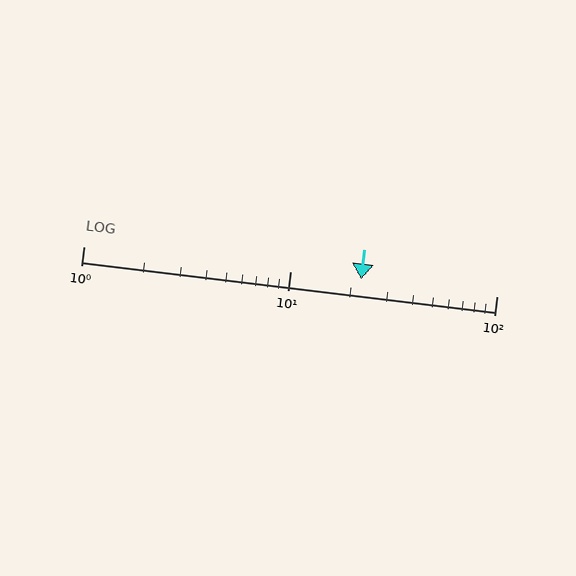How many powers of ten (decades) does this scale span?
The scale spans 2 decades, from 1 to 100.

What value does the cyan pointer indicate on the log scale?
The pointer indicates approximately 22.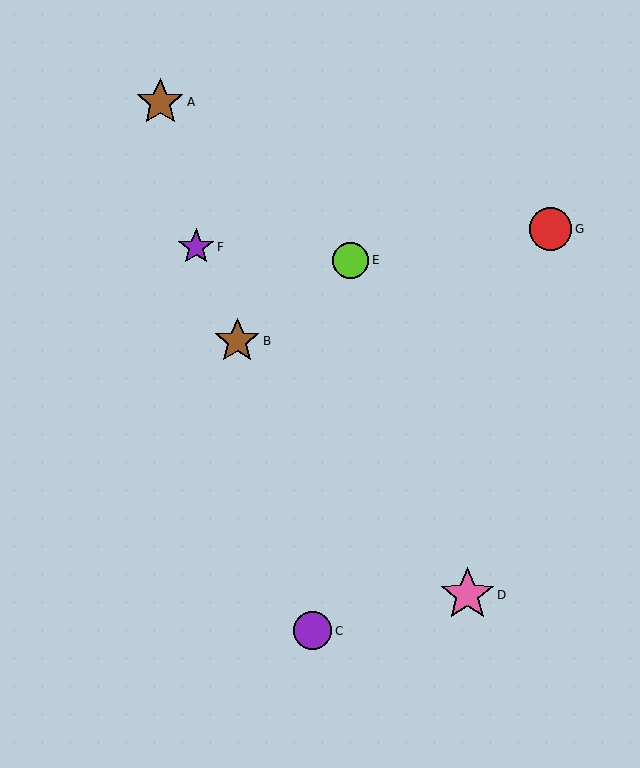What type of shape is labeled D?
Shape D is a pink star.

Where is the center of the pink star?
The center of the pink star is at (467, 595).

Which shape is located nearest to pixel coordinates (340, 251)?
The lime circle (labeled E) at (351, 260) is nearest to that location.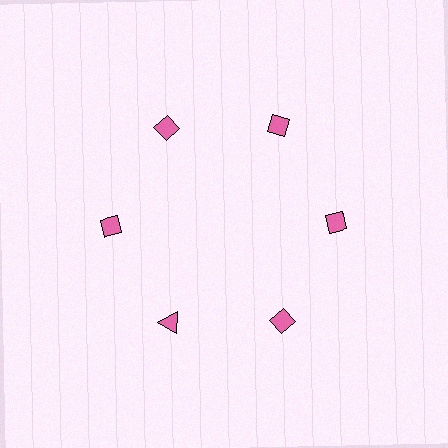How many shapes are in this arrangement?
There are 6 shapes arranged in a ring pattern.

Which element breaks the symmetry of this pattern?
The pink triangle at roughly the 7 o'clock position breaks the symmetry. All other shapes are pink diamonds.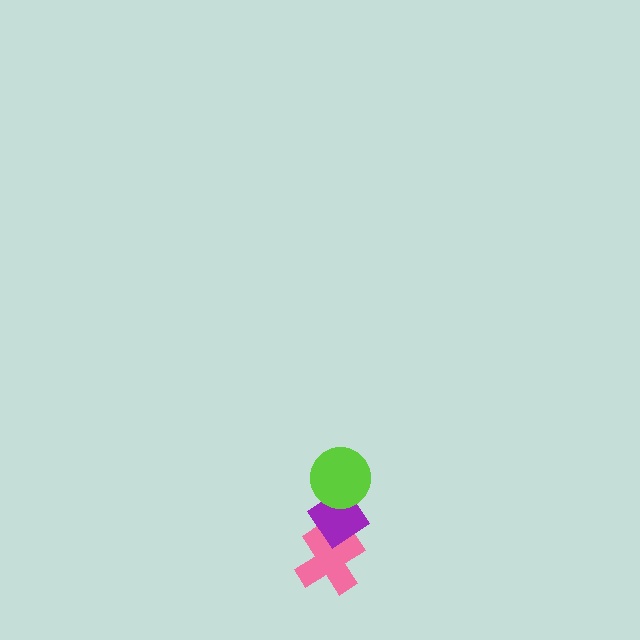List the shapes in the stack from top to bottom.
From top to bottom: the lime circle, the purple diamond, the pink cross.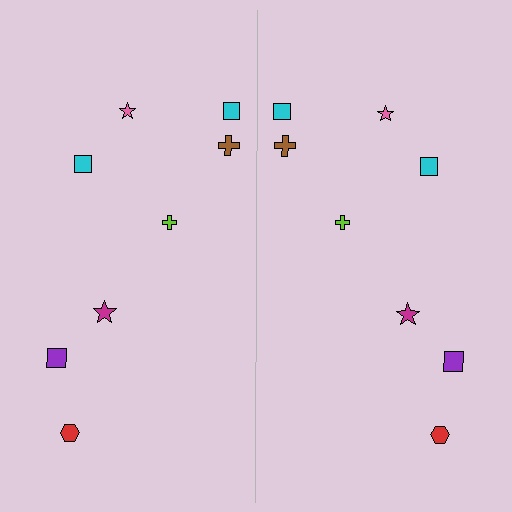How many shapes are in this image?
There are 16 shapes in this image.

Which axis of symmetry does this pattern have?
The pattern has a vertical axis of symmetry running through the center of the image.